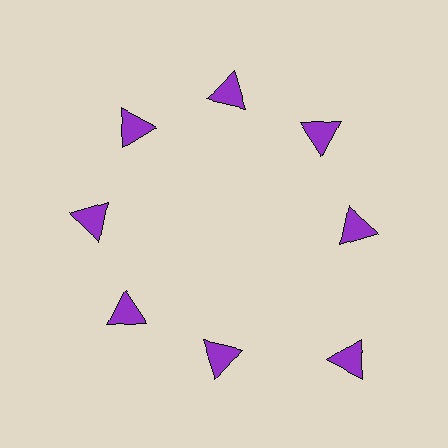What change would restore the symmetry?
The symmetry would be restored by moving it inward, back onto the ring so that all 8 triangles sit at equal angles and equal distance from the center.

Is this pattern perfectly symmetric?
No. The 8 purple triangles are arranged in a ring, but one element near the 4 o'clock position is pushed outward from the center, breaking the 8-fold rotational symmetry.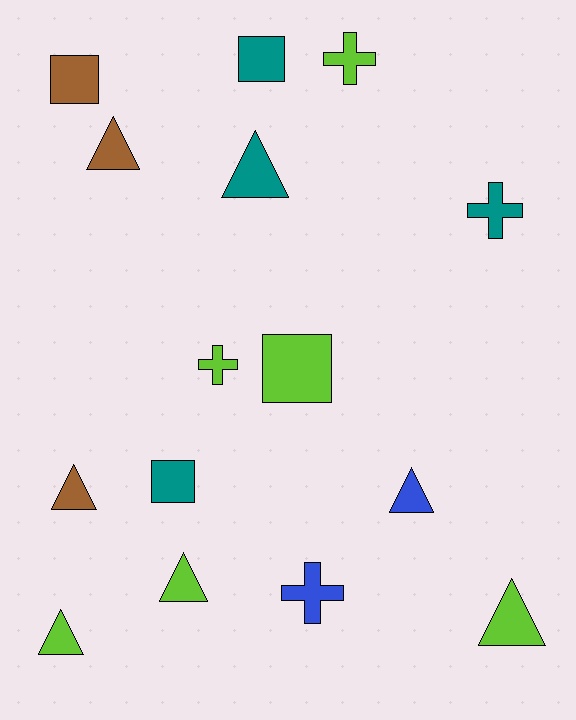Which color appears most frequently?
Lime, with 6 objects.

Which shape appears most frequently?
Triangle, with 7 objects.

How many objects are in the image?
There are 15 objects.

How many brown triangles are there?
There are 2 brown triangles.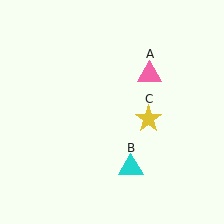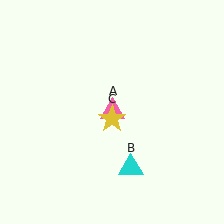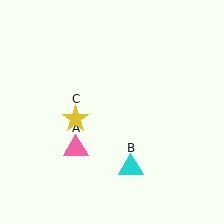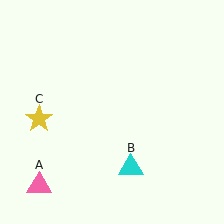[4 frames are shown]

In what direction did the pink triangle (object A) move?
The pink triangle (object A) moved down and to the left.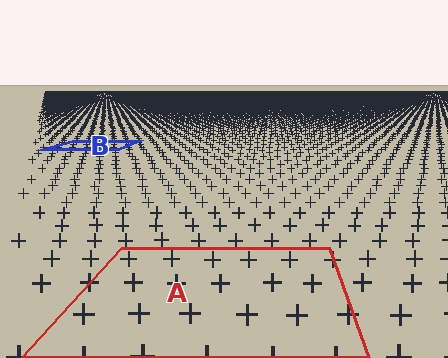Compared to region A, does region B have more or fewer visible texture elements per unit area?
Region B has more texture elements per unit area — they are packed more densely because it is farther away.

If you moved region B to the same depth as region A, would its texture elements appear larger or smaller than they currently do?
They would appear larger. At a closer depth, the same texture elements are projected at a bigger on-screen size.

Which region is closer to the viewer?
Region A is closer. The texture elements there are larger and more spread out.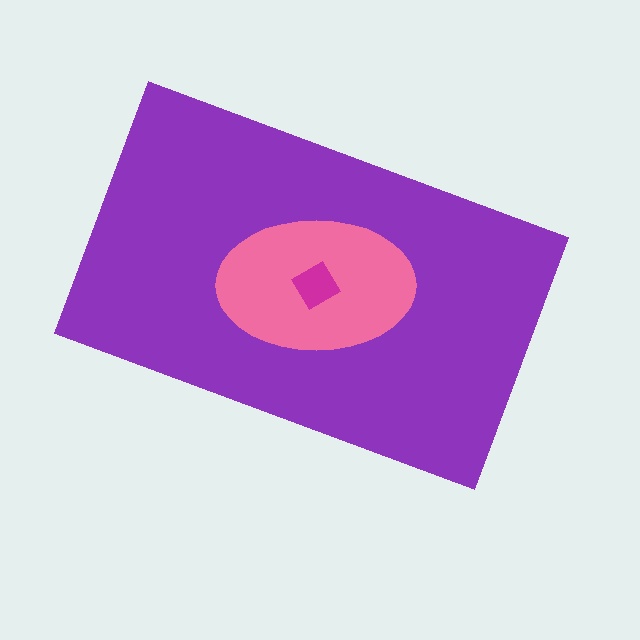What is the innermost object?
The magenta diamond.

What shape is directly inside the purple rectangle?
The pink ellipse.